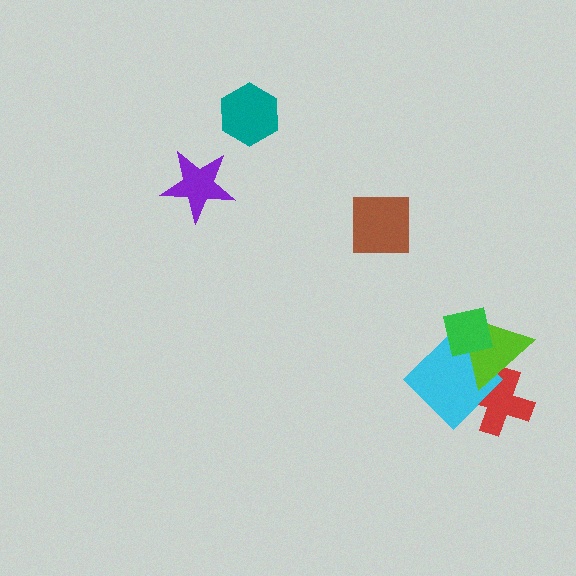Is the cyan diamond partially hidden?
Yes, it is partially covered by another shape.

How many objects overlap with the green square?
2 objects overlap with the green square.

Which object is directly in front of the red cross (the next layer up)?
The cyan diamond is directly in front of the red cross.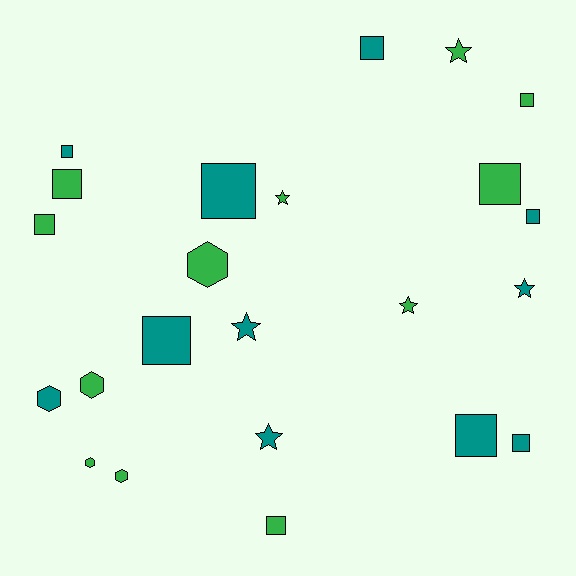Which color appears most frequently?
Green, with 12 objects.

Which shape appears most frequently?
Square, with 12 objects.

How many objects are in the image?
There are 23 objects.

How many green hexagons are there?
There are 4 green hexagons.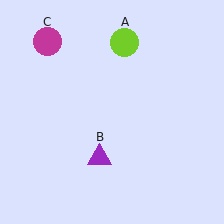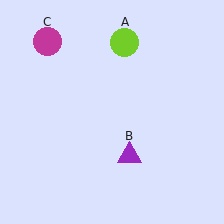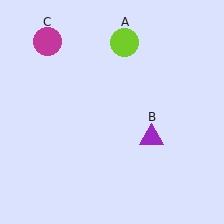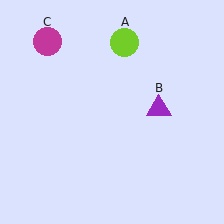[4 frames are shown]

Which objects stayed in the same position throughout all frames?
Lime circle (object A) and magenta circle (object C) remained stationary.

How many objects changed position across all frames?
1 object changed position: purple triangle (object B).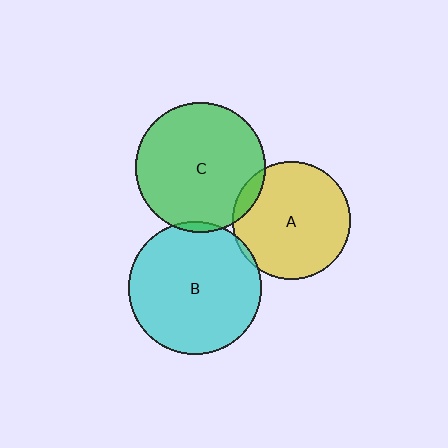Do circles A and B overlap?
Yes.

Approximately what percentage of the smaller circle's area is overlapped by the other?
Approximately 5%.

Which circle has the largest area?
Circle B (cyan).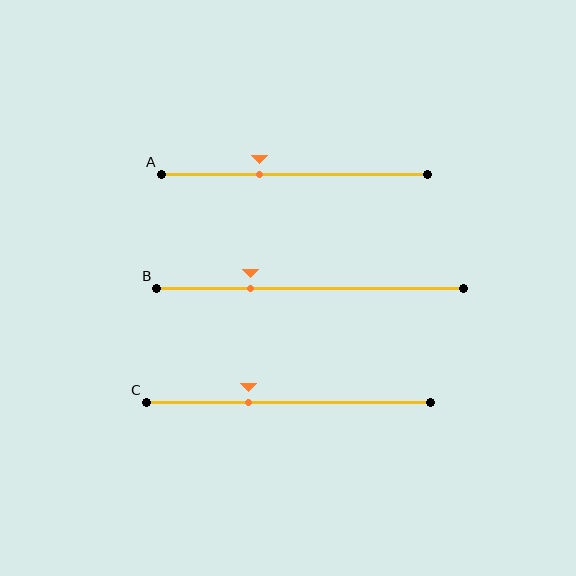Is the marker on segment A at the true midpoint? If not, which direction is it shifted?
No, the marker on segment A is shifted to the left by about 13% of the segment length.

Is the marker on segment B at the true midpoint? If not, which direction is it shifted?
No, the marker on segment B is shifted to the left by about 20% of the segment length.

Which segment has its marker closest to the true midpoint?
Segment A has its marker closest to the true midpoint.